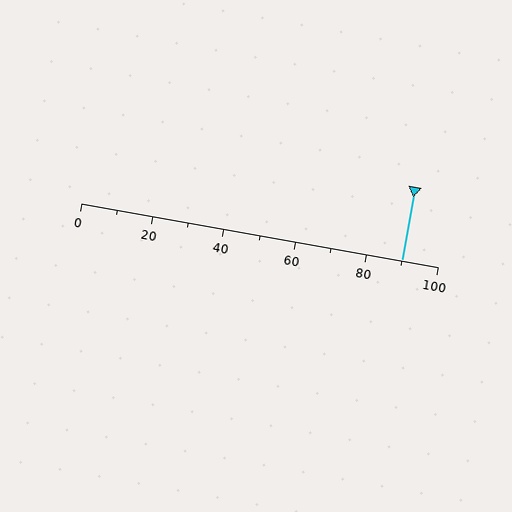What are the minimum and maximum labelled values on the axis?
The axis runs from 0 to 100.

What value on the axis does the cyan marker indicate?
The marker indicates approximately 90.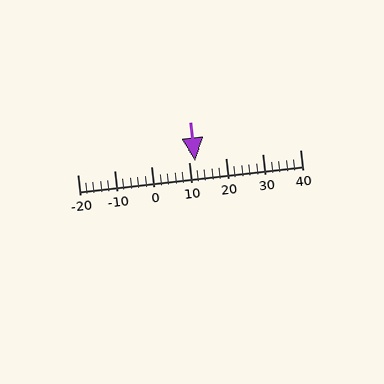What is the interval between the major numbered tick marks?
The major tick marks are spaced 10 units apart.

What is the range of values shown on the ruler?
The ruler shows values from -20 to 40.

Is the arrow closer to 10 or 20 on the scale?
The arrow is closer to 10.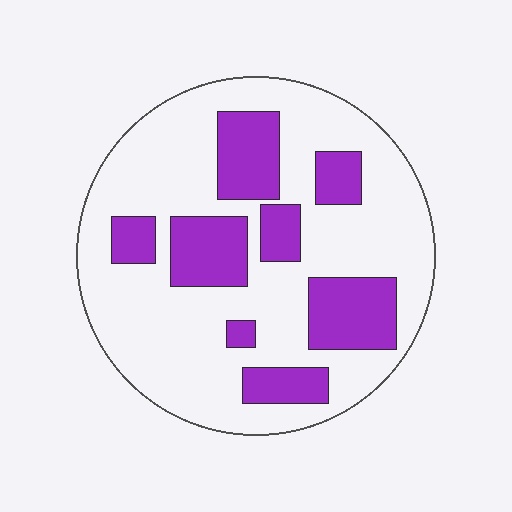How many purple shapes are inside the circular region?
8.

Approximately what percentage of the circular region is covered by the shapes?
Approximately 30%.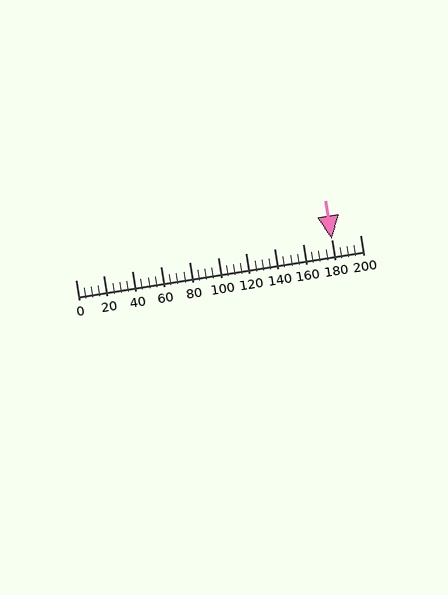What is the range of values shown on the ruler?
The ruler shows values from 0 to 200.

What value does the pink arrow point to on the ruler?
The pink arrow points to approximately 180.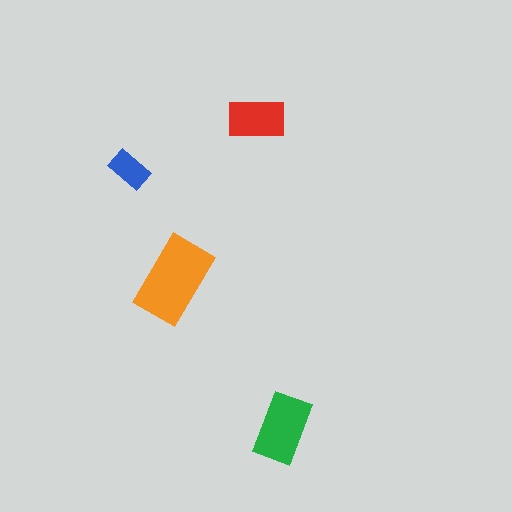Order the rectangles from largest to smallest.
the orange one, the green one, the red one, the blue one.